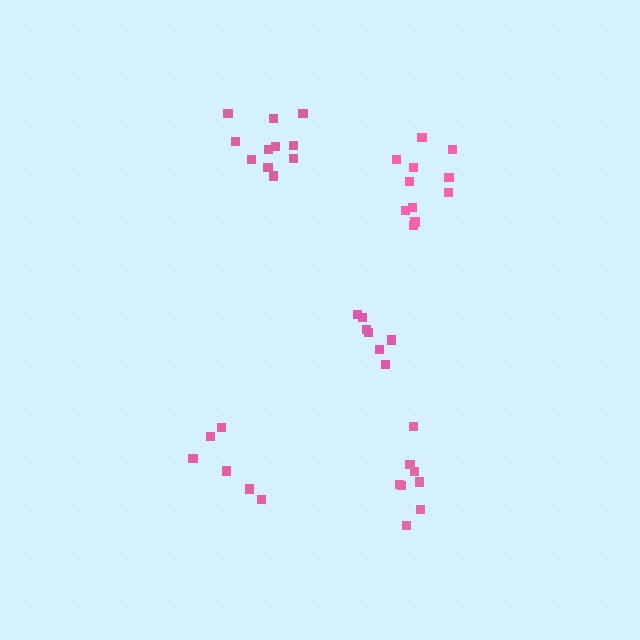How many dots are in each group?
Group 1: 11 dots, Group 2: 6 dots, Group 3: 8 dots, Group 4: 7 dots, Group 5: 11 dots (43 total).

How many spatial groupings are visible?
There are 5 spatial groupings.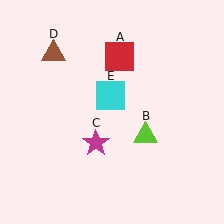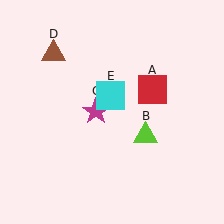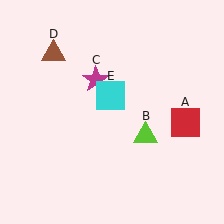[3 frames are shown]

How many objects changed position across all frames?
2 objects changed position: red square (object A), magenta star (object C).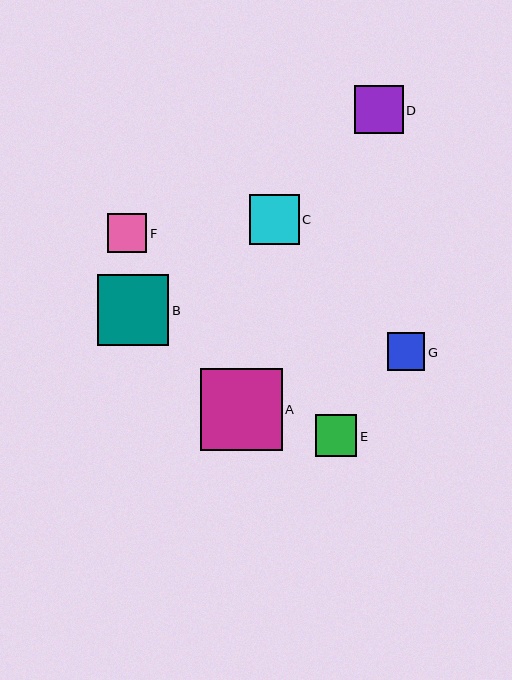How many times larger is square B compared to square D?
Square B is approximately 1.5 times the size of square D.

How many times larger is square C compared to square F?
Square C is approximately 1.3 times the size of square F.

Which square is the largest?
Square A is the largest with a size of approximately 82 pixels.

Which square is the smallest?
Square G is the smallest with a size of approximately 37 pixels.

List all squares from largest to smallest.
From largest to smallest: A, B, C, D, E, F, G.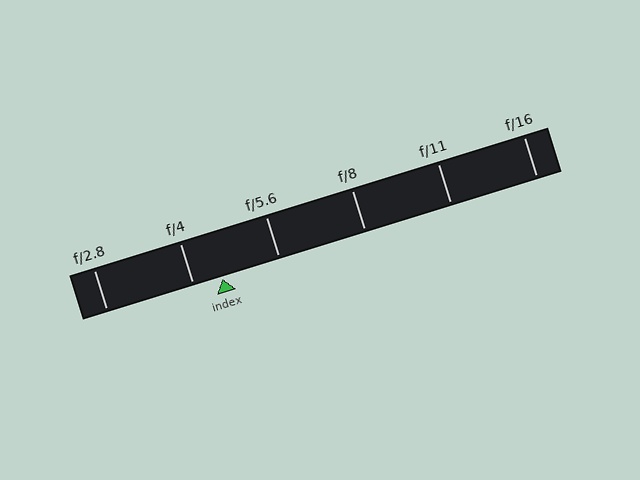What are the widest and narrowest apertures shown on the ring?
The widest aperture shown is f/2.8 and the narrowest is f/16.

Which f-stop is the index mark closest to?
The index mark is closest to f/4.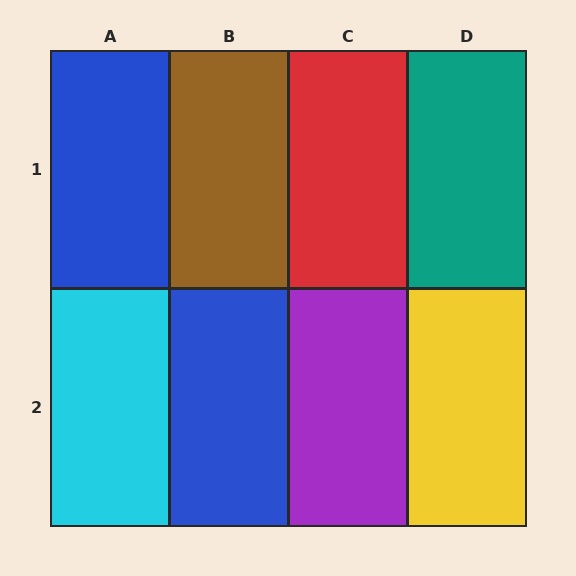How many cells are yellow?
1 cell is yellow.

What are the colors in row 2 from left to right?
Cyan, blue, purple, yellow.